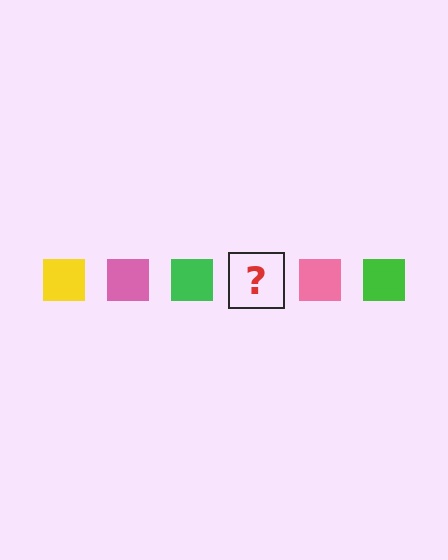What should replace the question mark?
The question mark should be replaced with a yellow square.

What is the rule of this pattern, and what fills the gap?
The rule is that the pattern cycles through yellow, pink, green squares. The gap should be filled with a yellow square.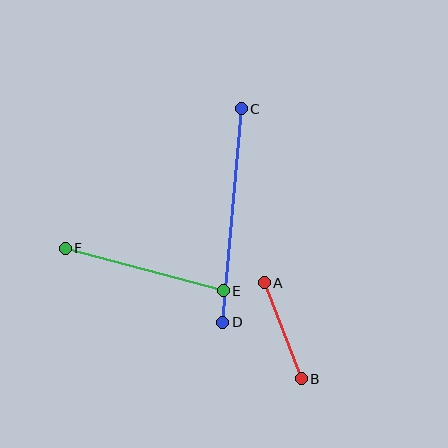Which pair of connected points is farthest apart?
Points C and D are farthest apart.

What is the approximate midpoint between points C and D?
The midpoint is at approximately (232, 216) pixels.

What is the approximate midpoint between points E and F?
The midpoint is at approximately (144, 269) pixels.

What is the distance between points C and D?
The distance is approximately 215 pixels.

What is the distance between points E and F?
The distance is approximately 164 pixels.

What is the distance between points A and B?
The distance is approximately 103 pixels.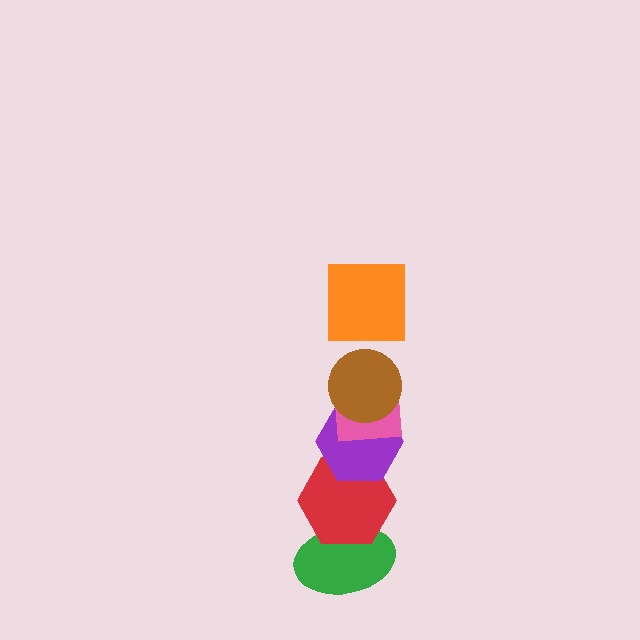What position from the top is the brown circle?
The brown circle is 2nd from the top.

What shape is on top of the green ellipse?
The red hexagon is on top of the green ellipse.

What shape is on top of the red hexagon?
The purple hexagon is on top of the red hexagon.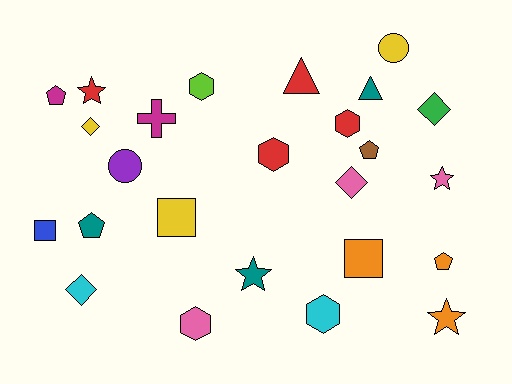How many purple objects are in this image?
There is 1 purple object.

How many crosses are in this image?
There is 1 cross.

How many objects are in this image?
There are 25 objects.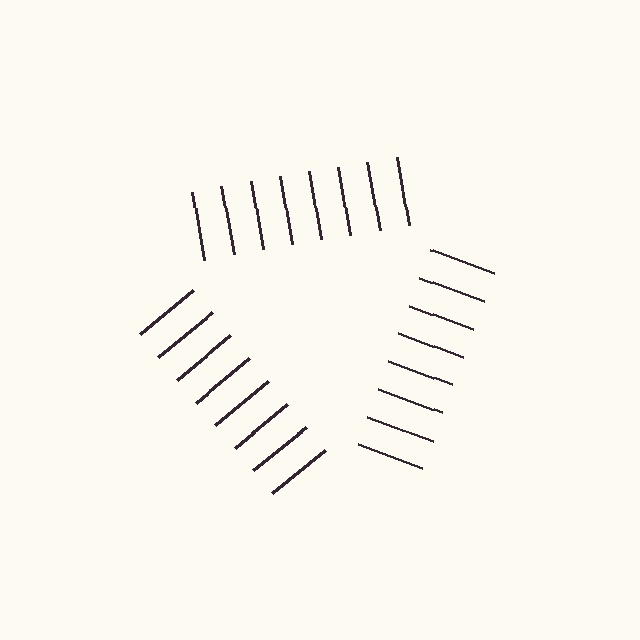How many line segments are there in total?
24 — 8 along each of the 3 edges.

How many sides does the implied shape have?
3 sides — the line-ends trace a triangle.